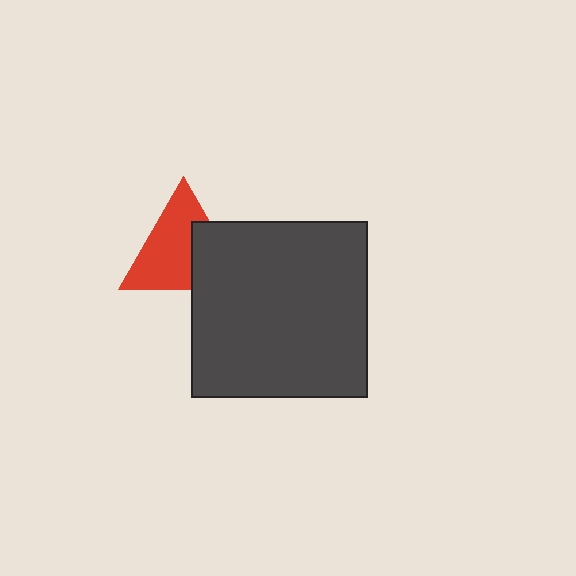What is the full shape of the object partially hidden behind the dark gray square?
The partially hidden object is a red triangle.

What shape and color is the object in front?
The object in front is a dark gray square.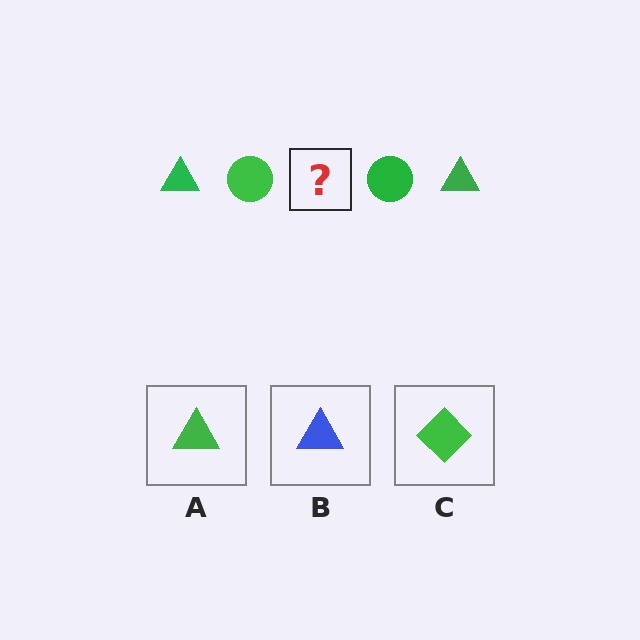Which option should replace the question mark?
Option A.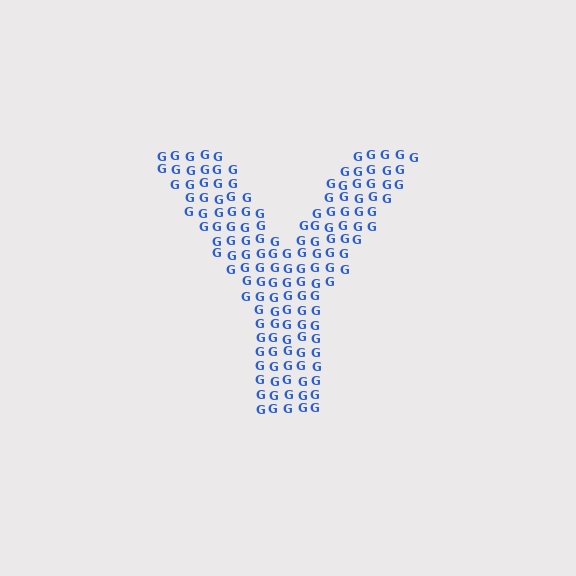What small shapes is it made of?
It is made of small letter G's.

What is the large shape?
The large shape is the letter Y.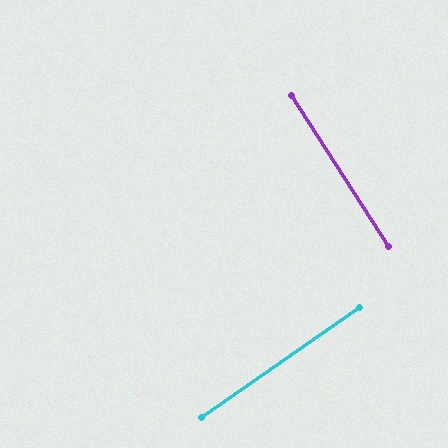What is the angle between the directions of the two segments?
Approximately 88 degrees.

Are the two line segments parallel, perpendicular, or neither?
Perpendicular — they meet at approximately 88°.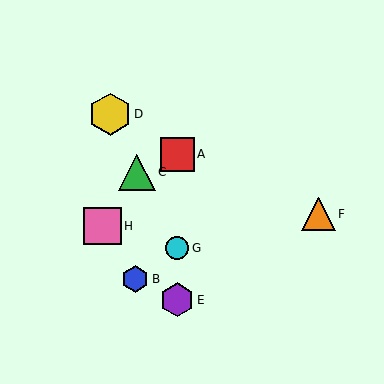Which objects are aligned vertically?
Objects A, E, G are aligned vertically.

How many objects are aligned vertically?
3 objects (A, E, G) are aligned vertically.